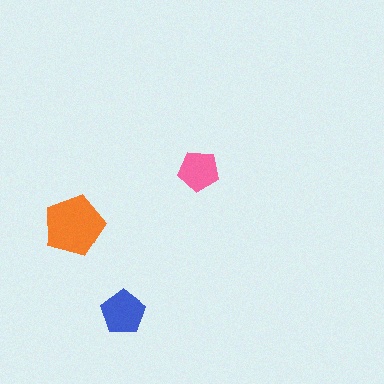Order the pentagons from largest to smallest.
the orange one, the blue one, the pink one.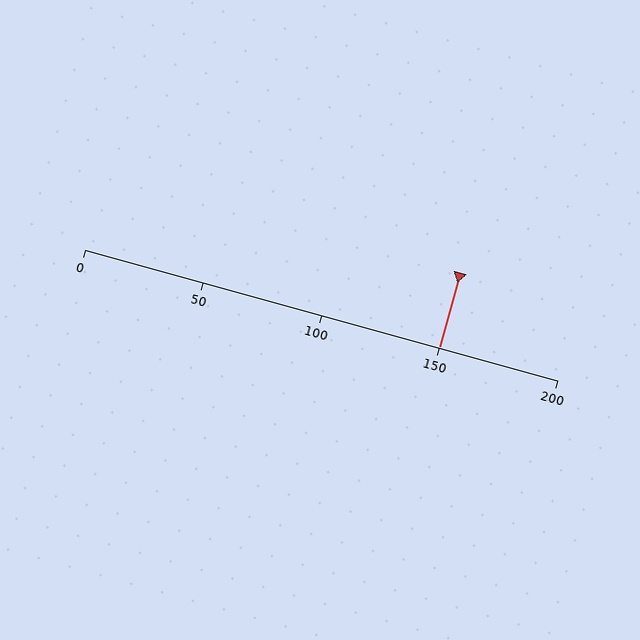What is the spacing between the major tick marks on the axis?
The major ticks are spaced 50 apart.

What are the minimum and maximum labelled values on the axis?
The axis runs from 0 to 200.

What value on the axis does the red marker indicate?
The marker indicates approximately 150.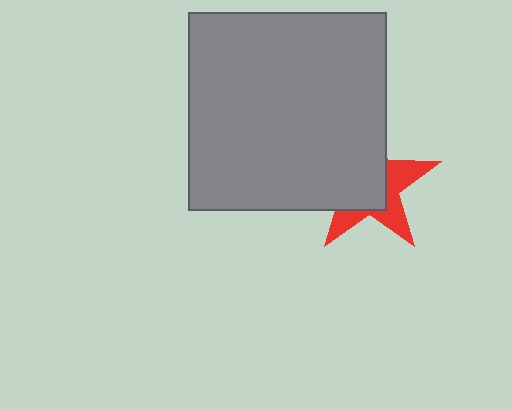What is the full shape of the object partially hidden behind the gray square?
The partially hidden object is a red star.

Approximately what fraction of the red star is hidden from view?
Roughly 60% of the red star is hidden behind the gray square.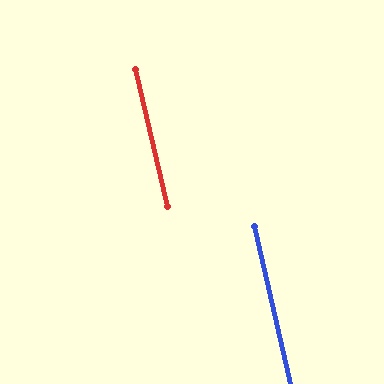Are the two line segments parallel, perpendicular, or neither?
Parallel — their directions differ by only 0.2°.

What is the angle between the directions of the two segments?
Approximately 0 degrees.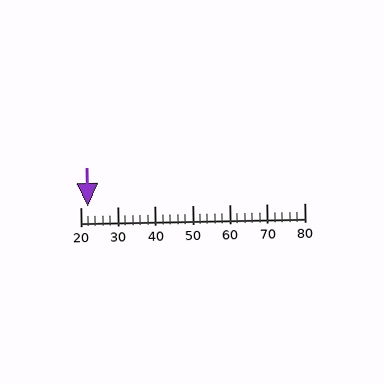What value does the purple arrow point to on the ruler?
The purple arrow points to approximately 22.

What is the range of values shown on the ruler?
The ruler shows values from 20 to 80.